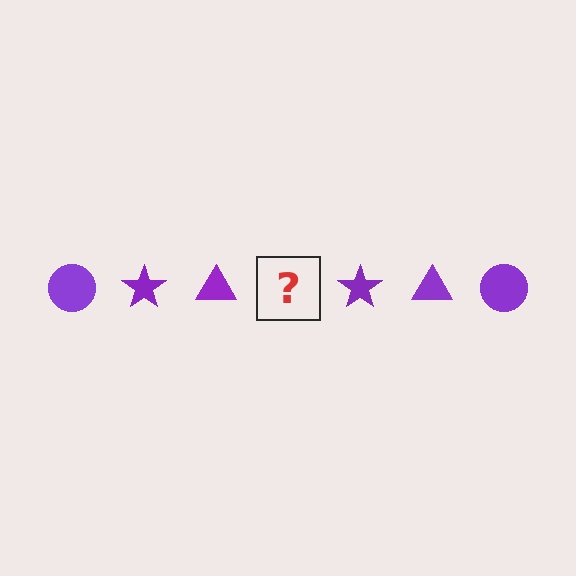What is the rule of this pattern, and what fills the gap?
The rule is that the pattern cycles through circle, star, triangle shapes in purple. The gap should be filled with a purple circle.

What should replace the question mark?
The question mark should be replaced with a purple circle.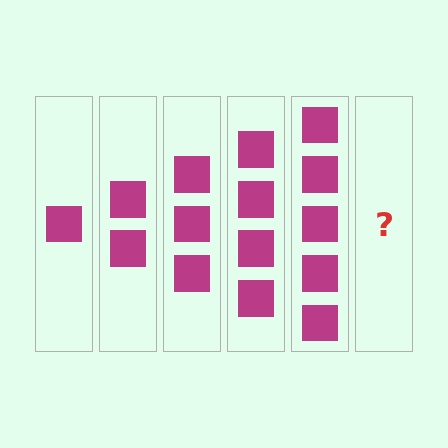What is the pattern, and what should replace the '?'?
The pattern is that each step adds one more square. The '?' should be 6 squares.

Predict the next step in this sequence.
The next step is 6 squares.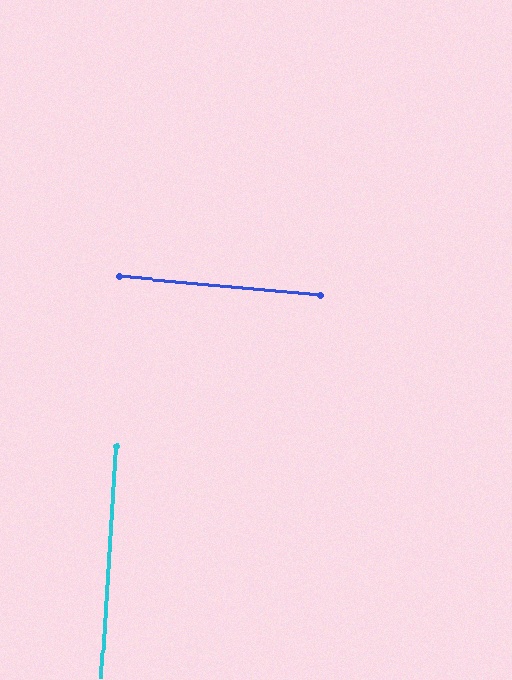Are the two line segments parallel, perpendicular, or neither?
Perpendicular — they meet at approximately 88°.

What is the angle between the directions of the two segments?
Approximately 88 degrees.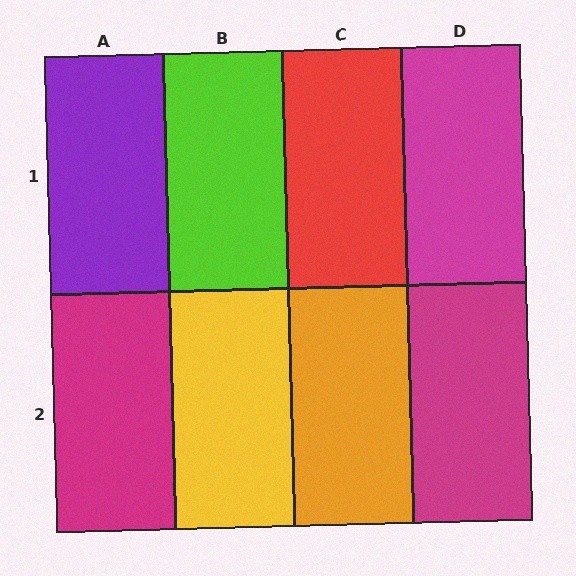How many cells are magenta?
3 cells are magenta.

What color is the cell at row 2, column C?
Orange.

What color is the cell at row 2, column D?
Magenta.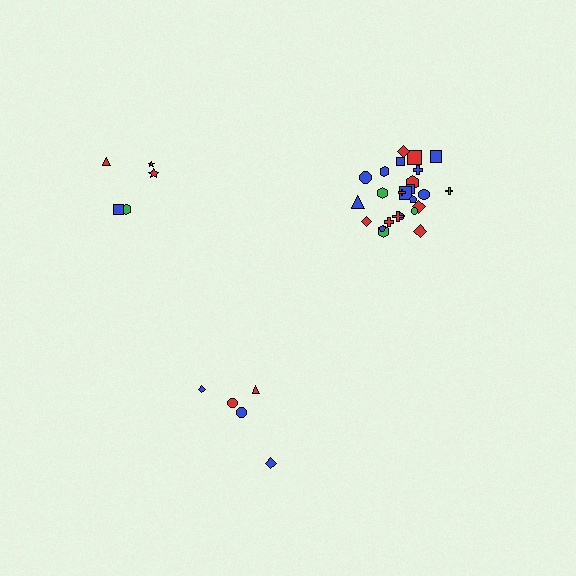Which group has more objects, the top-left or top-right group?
The top-right group.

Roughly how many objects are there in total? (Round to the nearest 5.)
Roughly 35 objects in total.